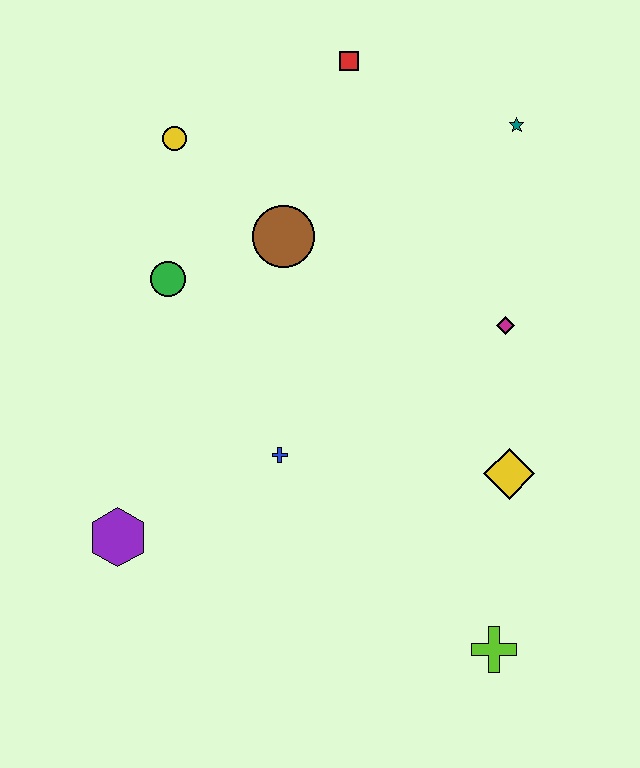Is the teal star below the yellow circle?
No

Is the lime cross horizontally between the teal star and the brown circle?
Yes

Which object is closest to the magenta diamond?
The yellow diamond is closest to the magenta diamond.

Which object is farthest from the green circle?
The lime cross is farthest from the green circle.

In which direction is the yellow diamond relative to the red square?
The yellow diamond is below the red square.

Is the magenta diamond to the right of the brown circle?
Yes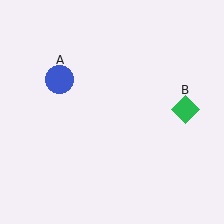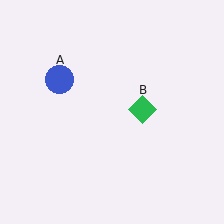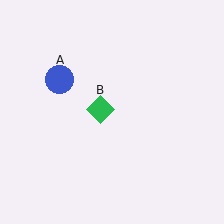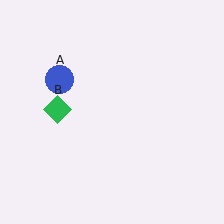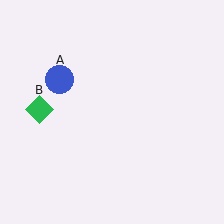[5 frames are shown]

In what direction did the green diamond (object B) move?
The green diamond (object B) moved left.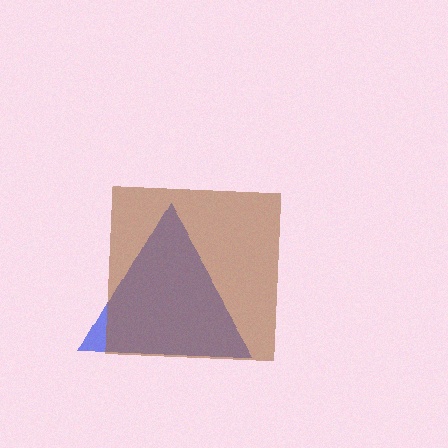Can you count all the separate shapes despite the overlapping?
Yes, there are 2 separate shapes.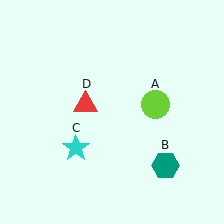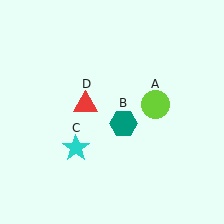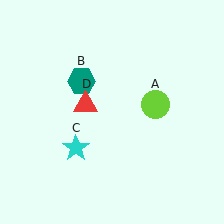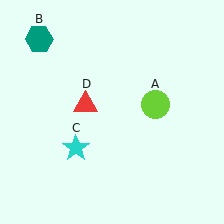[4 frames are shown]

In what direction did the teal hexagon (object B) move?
The teal hexagon (object B) moved up and to the left.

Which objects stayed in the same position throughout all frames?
Lime circle (object A) and cyan star (object C) and red triangle (object D) remained stationary.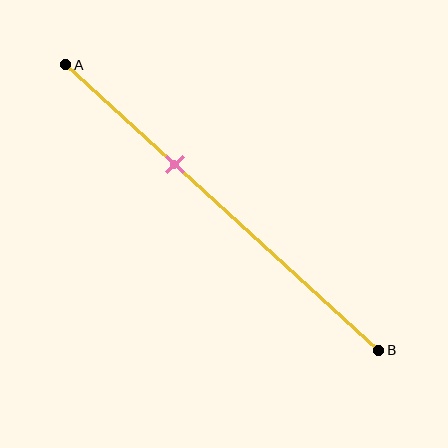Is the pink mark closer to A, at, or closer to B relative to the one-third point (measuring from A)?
The pink mark is approximately at the one-third point of segment AB.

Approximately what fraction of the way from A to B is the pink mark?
The pink mark is approximately 35% of the way from A to B.